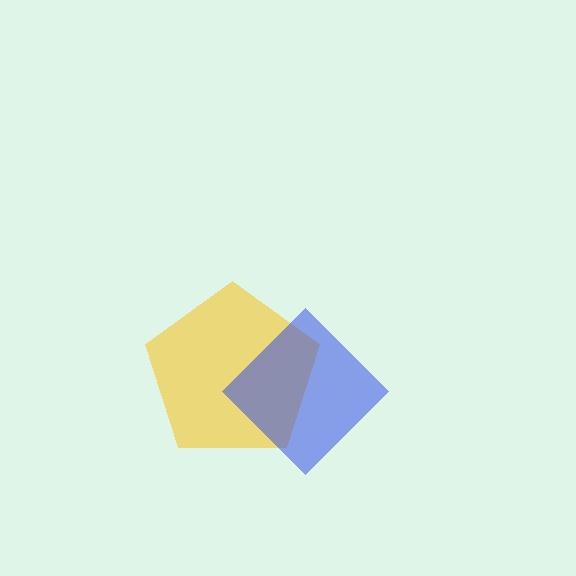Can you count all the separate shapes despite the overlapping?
Yes, there are 2 separate shapes.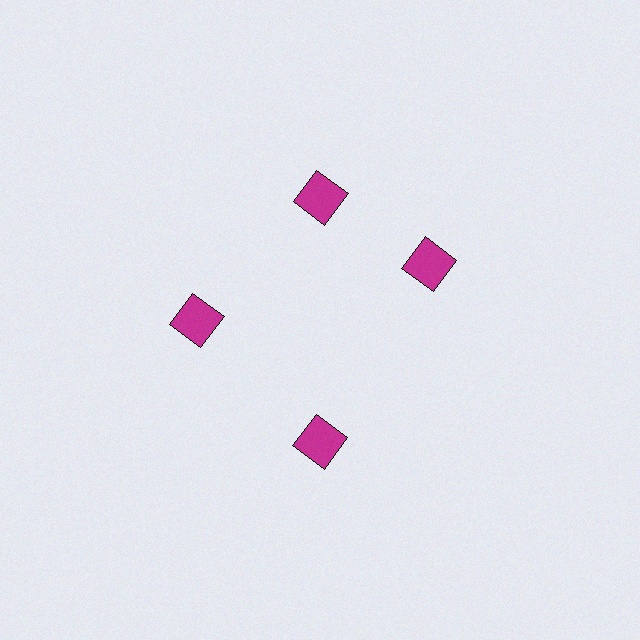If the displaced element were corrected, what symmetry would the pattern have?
It would have 4-fold rotational symmetry — the pattern would map onto itself every 90 degrees.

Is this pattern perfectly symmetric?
No. The 4 magenta squares are arranged in a ring, but one element near the 3 o'clock position is rotated out of alignment along the ring, breaking the 4-fold rotational symmetry.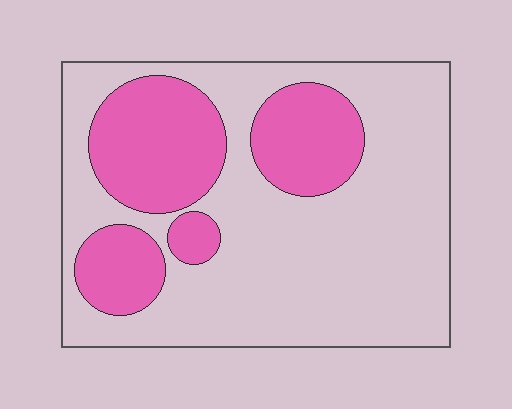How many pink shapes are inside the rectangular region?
4.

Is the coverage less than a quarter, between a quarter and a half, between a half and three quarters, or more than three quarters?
Between a quarter and a half.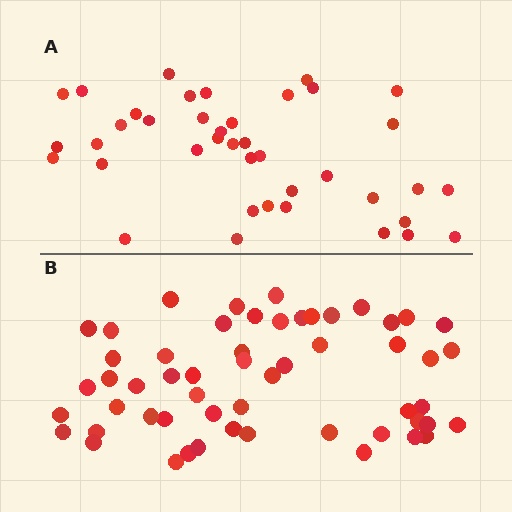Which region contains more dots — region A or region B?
Region B (the bottom region) has more dots.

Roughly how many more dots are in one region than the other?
Region B has approximately 15 more dots than region A.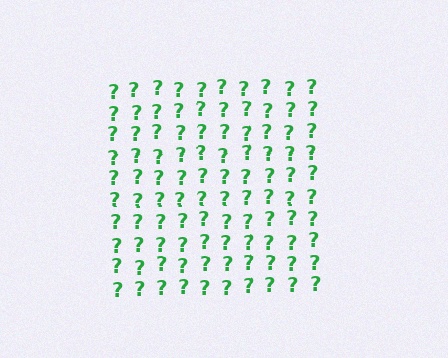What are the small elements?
The small elements are question marks.